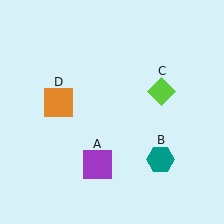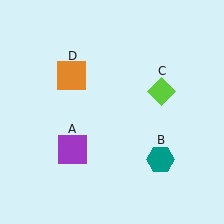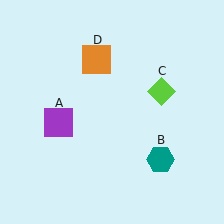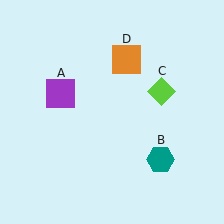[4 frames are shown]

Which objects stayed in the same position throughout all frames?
Teal hexagon (object B) and lime diamond (object C) remained stationary.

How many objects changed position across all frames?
2 objects changed position: purple square (object A), orange square (object D).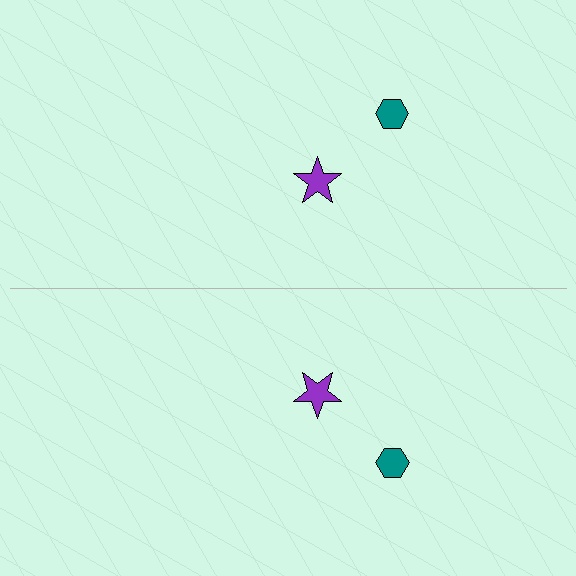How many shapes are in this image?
There are 4 shapes in this image.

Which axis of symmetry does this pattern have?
The pattern has a horizontal axis of symmetry running through the center of the image.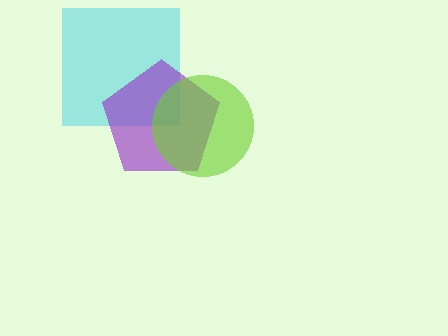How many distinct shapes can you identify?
There are 3 distinct shapes: a cyan square, a purple pentagon, a lime circle.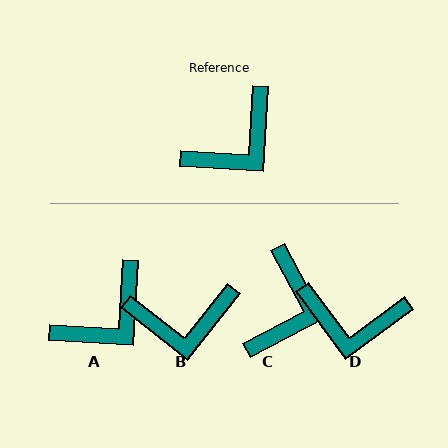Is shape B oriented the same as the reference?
No, it is off by about 35 degrees.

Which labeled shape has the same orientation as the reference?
A.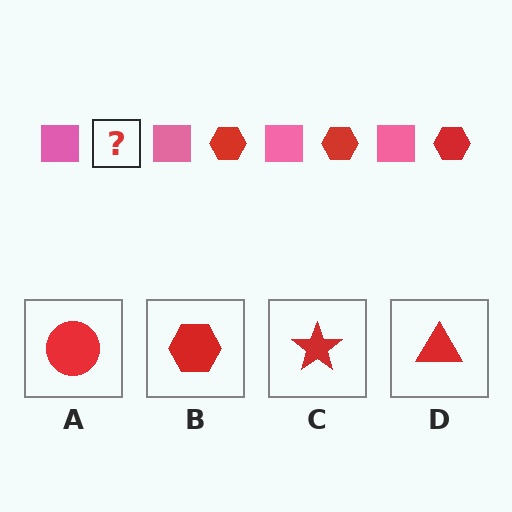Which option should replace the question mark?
Option B.